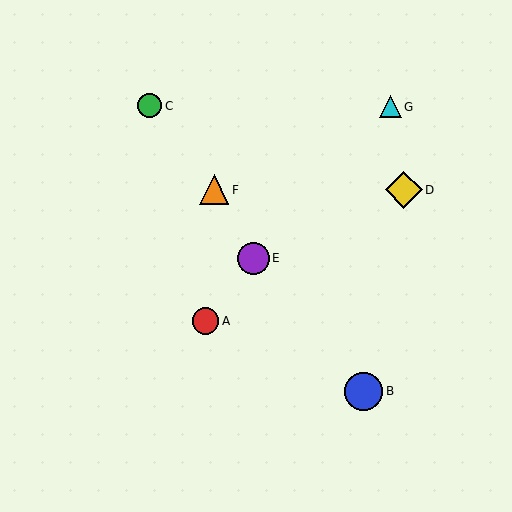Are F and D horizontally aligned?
Yes, both are at y≈190.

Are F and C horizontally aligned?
No, F is at y≈190 and C is at y≈106.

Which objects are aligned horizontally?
Objects D, F are aligned horizontally.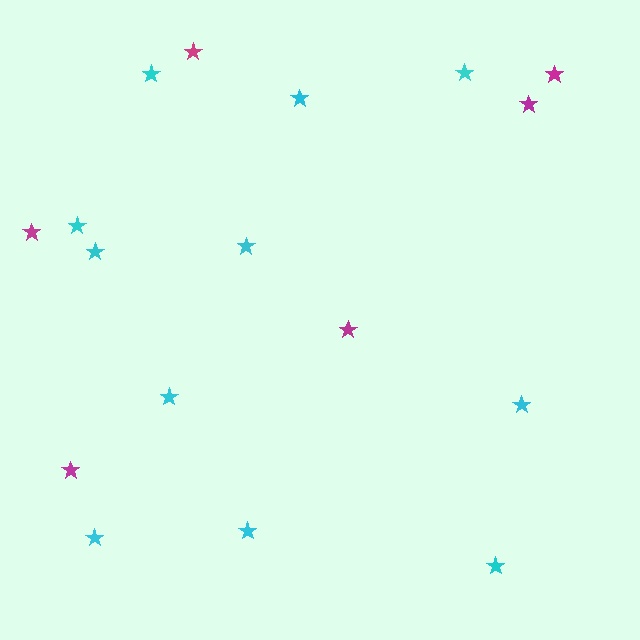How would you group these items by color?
There are 2 groups: one group of cyan stars (11) and one group of magenta stars (6).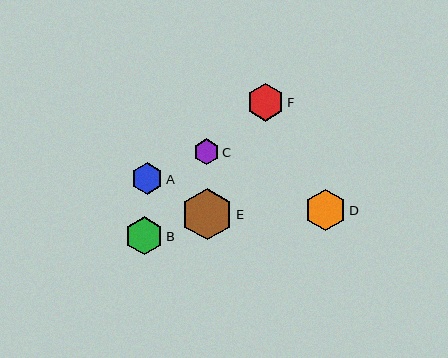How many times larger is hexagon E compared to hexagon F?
Hexagon E is approximately 1.4 times the size of hexagon F.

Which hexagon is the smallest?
Hexagon C is the smallest with a size of approximately 26 pixels.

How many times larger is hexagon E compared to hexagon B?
Hexagon E is approximately 1.4 times the size of hexagon B.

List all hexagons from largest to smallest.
From largest to smallest: E, D, B, F, A, C.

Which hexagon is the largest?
Hexagon E is the largest with a size of approximately 52 pixels.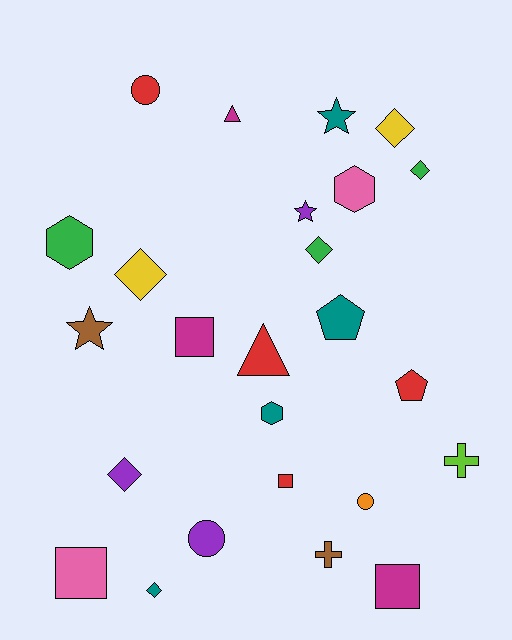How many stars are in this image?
There are 3 stars.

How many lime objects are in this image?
There is 1 lime object.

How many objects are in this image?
There are 25 objects.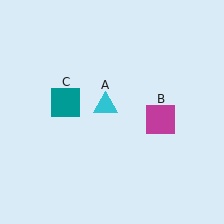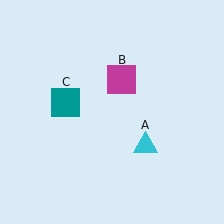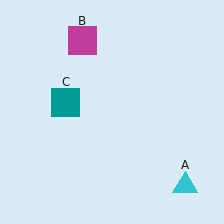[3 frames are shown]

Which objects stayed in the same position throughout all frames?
Teal square (object C) remained stationary.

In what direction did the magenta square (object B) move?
The magenta square (object B) moved up and to the left.